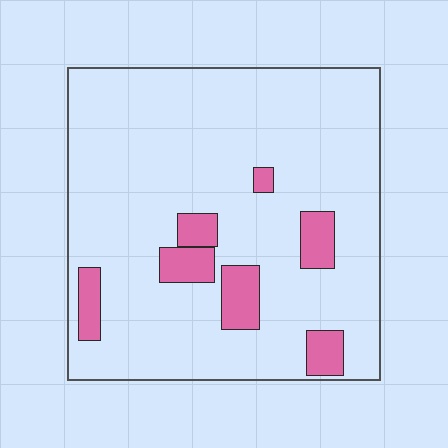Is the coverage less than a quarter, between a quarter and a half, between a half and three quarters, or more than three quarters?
Less than a quarter.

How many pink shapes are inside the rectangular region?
7.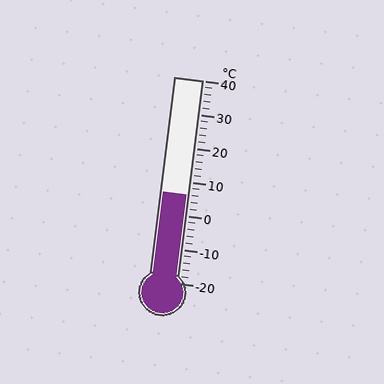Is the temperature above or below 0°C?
The temperature is above 0°C.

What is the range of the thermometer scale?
The thermometer scale ranges from -20°C to 40°C.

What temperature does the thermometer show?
The thermometer shows approximately 6°C.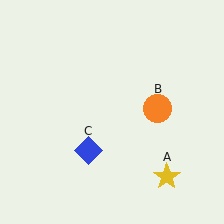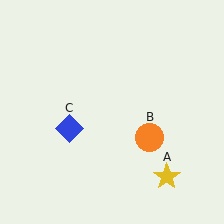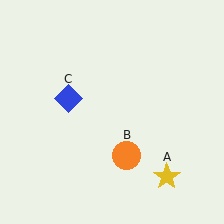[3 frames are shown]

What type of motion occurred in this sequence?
The orange circle (object B), blue diamond (object C) rotated clockwise around the center of the scene.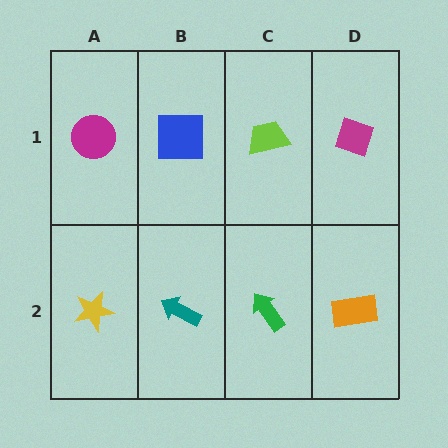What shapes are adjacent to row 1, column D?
An orange rectangle (row 2, column D), a lime trapezoid (row 1, column C).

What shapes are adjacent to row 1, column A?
A yellow star (row 2, column A), a blue square (row 1, column B).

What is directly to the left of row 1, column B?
A magenta circle.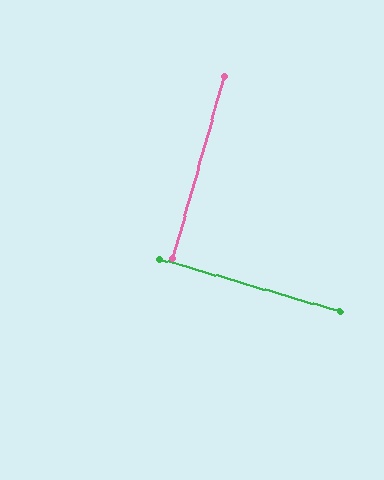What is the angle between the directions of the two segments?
Approximately 89 degrees.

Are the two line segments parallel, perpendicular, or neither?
Perpendicular — they meet at approximately 89°.